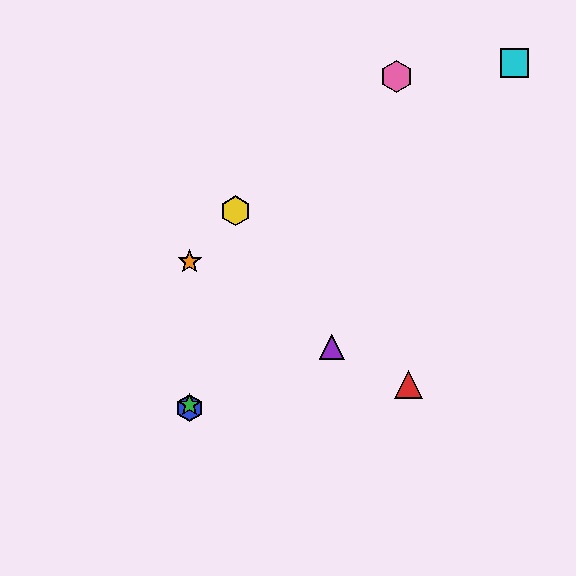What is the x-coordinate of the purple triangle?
The purple triangle is at x≈332.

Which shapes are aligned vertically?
The blue hexagon, the green star, the orange star are aligned vertically.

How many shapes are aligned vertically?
3 shapes (the blue hexagon, the green star, the orange star) are aligned vertically.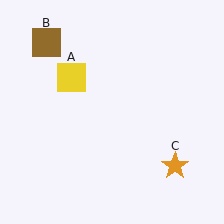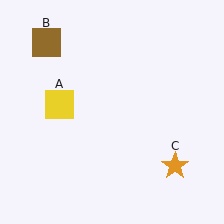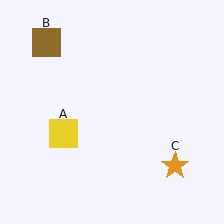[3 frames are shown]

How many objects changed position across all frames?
1 object changed position: yellow square (object A).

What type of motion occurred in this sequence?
The yellow square (object A) rotated counterclockwise around the center of the scene.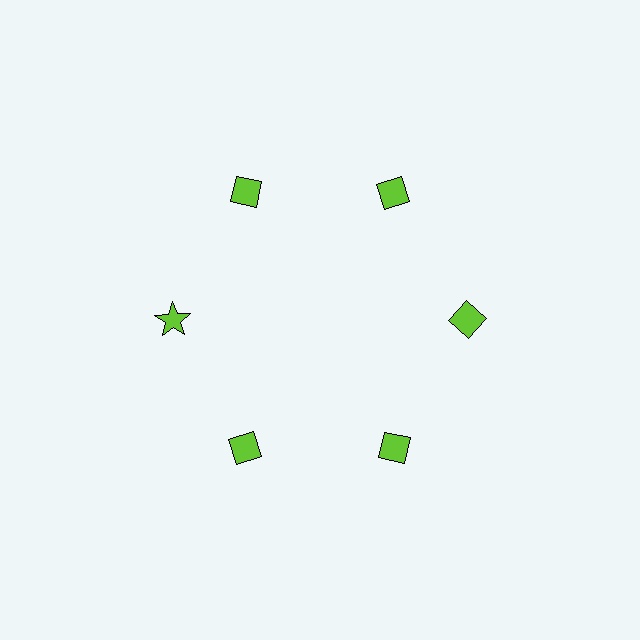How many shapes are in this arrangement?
There are 6 shapes arranged in a ring pattern.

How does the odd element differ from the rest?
It has a different shape: star instead of diamond.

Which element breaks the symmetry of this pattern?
The lime star at roughly the 9 o'clock position breaks the symmetry. All other shapes are lime diamonds.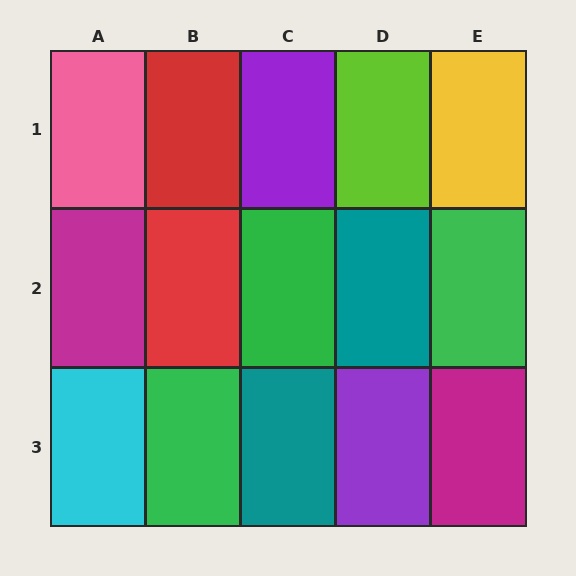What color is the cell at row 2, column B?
Red.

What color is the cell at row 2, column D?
Teal.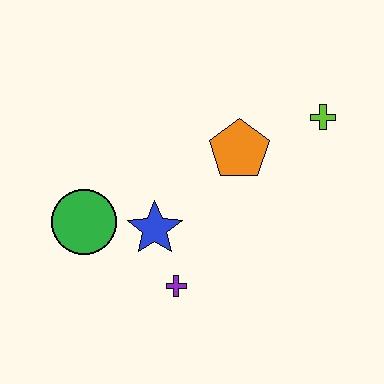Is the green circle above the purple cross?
Yes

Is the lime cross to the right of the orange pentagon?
Yes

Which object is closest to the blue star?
The purple cross is closest to the blue star.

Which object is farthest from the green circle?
The lime cross is farthest from the green circle.